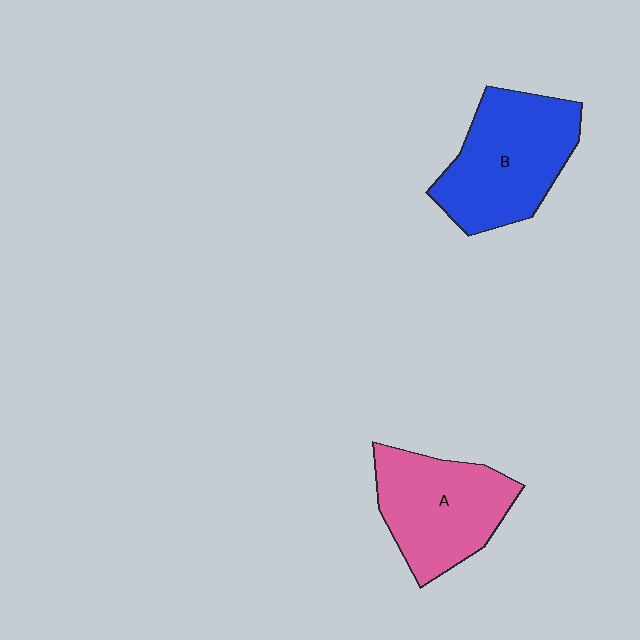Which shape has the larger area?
Shape B (blue).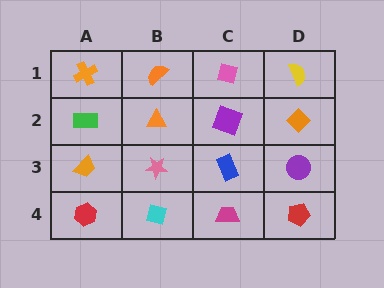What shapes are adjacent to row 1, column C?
A purple square (row 2, column C), an orange semicircle (row 1, column B), a yellow semicircle (row 1, column D).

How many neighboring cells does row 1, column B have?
3.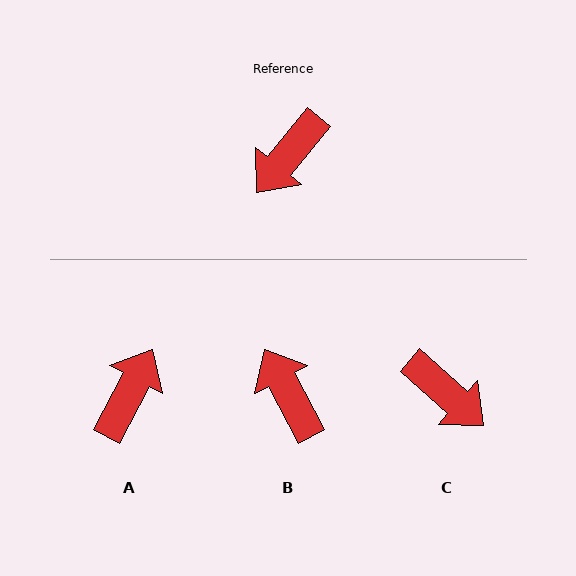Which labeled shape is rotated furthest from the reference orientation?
A, about 168 degrees away.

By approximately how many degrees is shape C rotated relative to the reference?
Approximately 88 degrees counter-clockwise.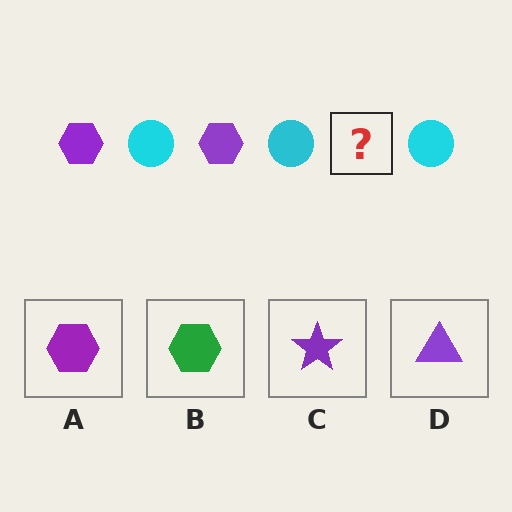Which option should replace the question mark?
Option A.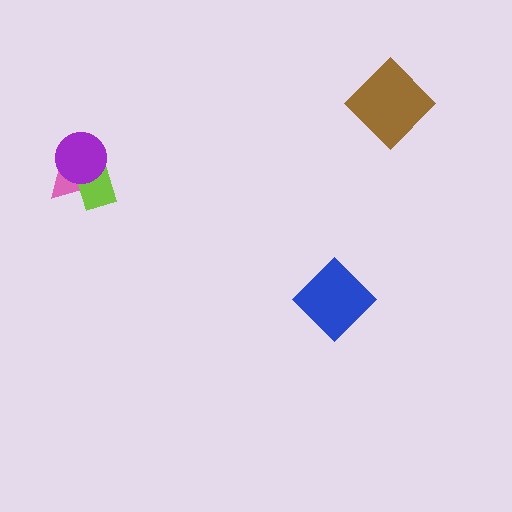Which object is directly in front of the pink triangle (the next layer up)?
The lime rectangle is directly in front of the pink triangle.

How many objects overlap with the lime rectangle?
2 objects overlap with the lime rectangle.